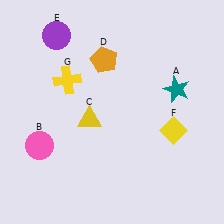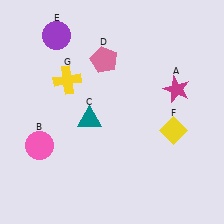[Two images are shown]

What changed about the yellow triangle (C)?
In Image 1, C is yellow. In Image 2, it changed to teal.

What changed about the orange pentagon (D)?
In Image 1, D is orange. In Image 2, it changed to pink.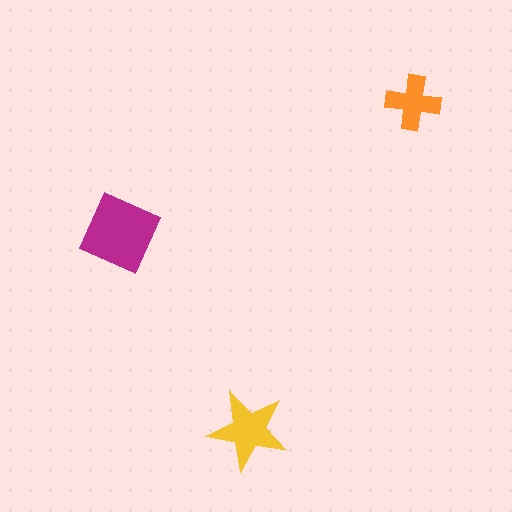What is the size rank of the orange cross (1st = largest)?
3rd.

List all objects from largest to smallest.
The magenta diamond, the yellow star, the orange cross.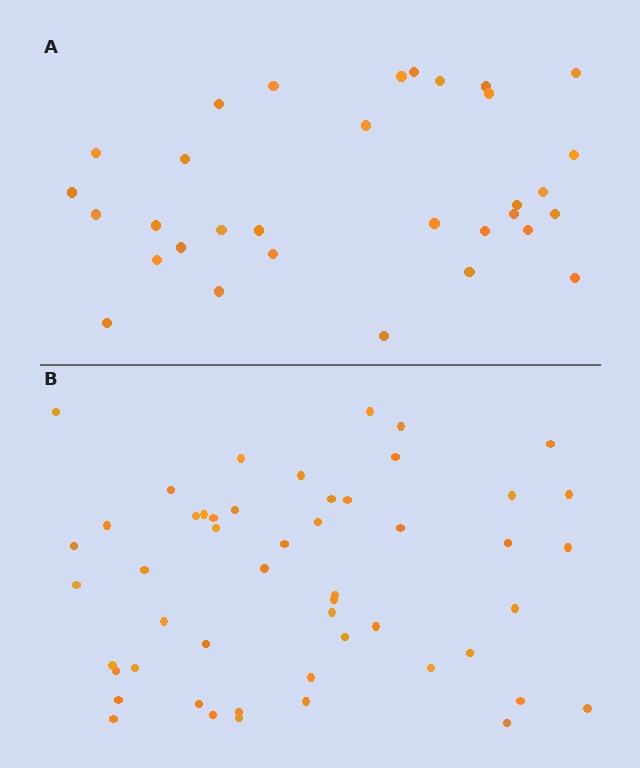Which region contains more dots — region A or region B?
Region B (the bottom region) has more dots.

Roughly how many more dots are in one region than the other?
Region B has approximately 20 more dots than region A.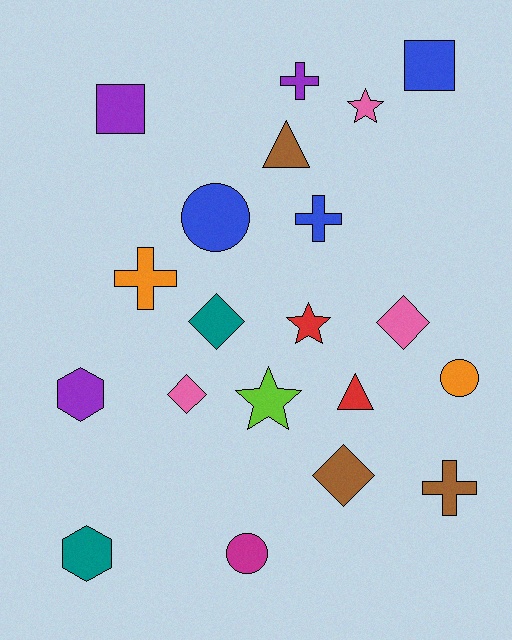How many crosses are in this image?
There are 4 crosses.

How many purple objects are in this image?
There are 3 purple objects.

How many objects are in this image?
There are 20 objects.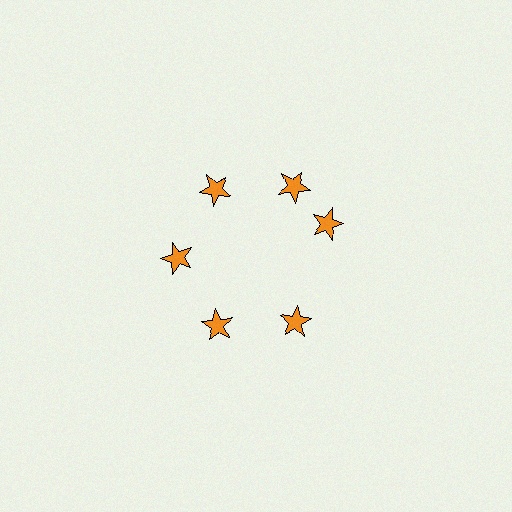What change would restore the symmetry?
The symmetry would be restored by rotating it back into even spacing with its neighbors so that all 6 stars sit at equal angles and equal distance from the center.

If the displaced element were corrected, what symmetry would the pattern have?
It would have 6-fold rotational symmetry — the pattern would map onto itself every 60 degrees.